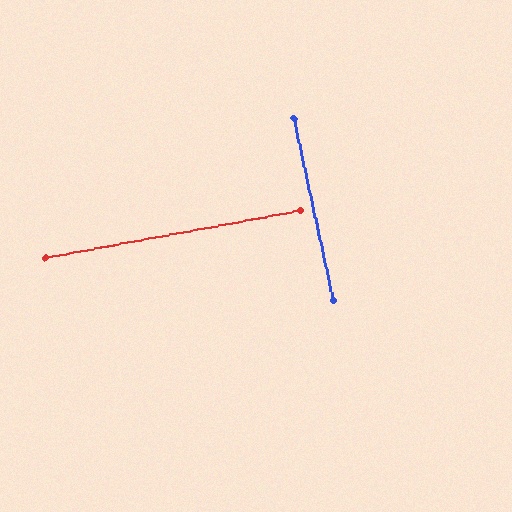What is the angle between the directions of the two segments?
Approximately 88 degrees.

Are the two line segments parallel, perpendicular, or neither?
Perpendicular — they meet at approximately 88°.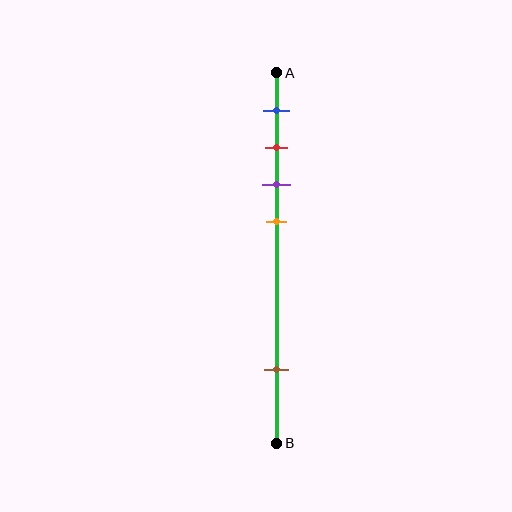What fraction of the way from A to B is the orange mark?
The orange mark is approximately 40% (0.4) of the way from A to B.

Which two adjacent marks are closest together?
The red and purple marks are the closest adjacent pair.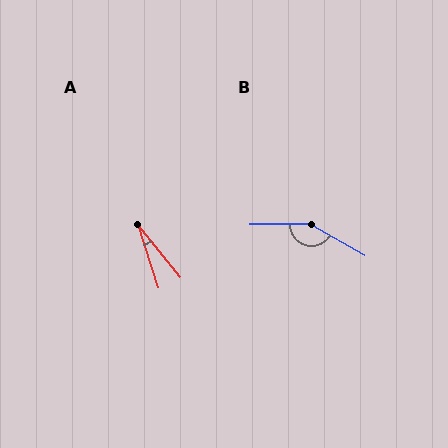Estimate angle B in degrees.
Approximately 151 degrees.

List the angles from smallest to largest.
A (21°), B (151°).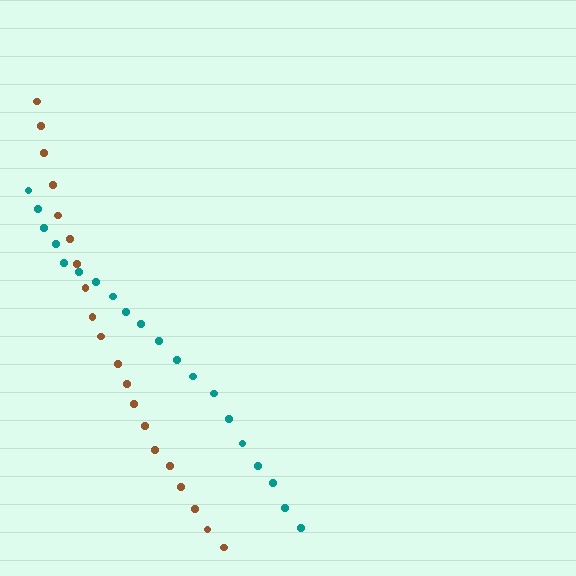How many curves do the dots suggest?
There are 2 distinct paths.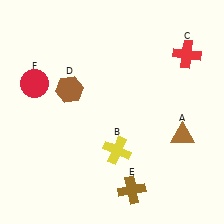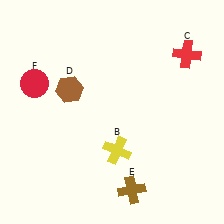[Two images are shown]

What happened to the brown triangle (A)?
The brown triangle (A) was removed in Image 2. It was in the bottom-right area of Image 1.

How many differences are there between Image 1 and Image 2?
There is 1 difference between the two images.